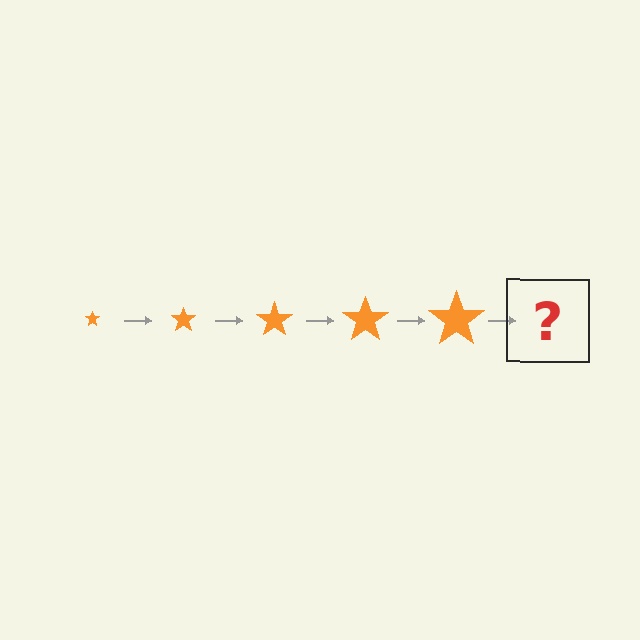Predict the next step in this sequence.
The next step is an orange star, larger than the previous one.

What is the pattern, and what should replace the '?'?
The pattern is that the star gets progressively larger each step. The '?' should be an orange star, larger than the previous one.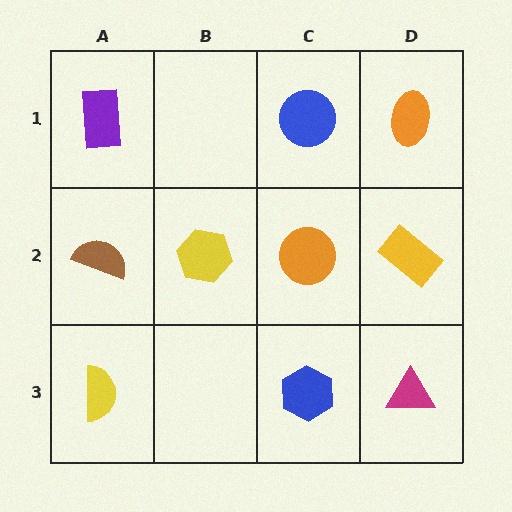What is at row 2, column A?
A brown semicircle.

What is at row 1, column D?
An orange ellipse.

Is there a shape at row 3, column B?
No, that cell is empty.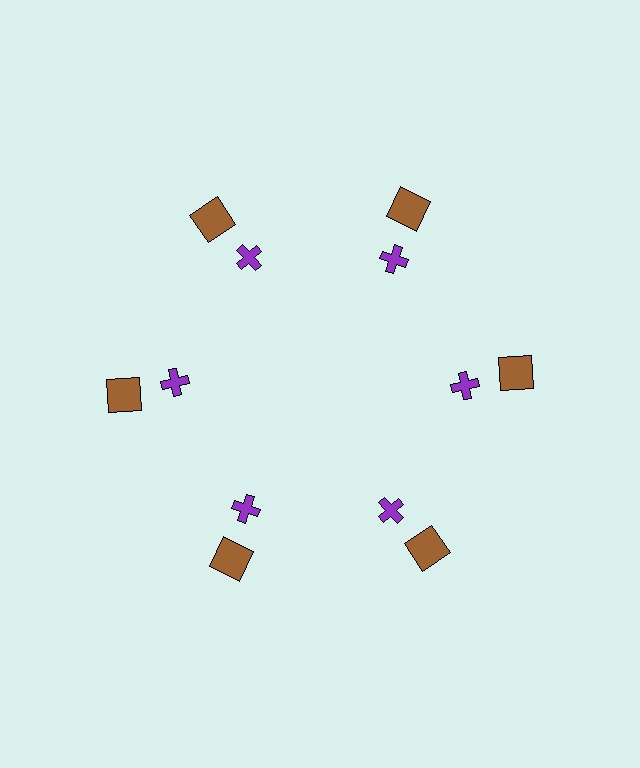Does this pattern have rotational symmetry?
Yes, this pattern has 6-fold rotational symmetry. It looks the same after rotating 60 degrees around the center.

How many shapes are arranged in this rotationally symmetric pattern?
There are 12 shapes, arranged in 6 groups of 2.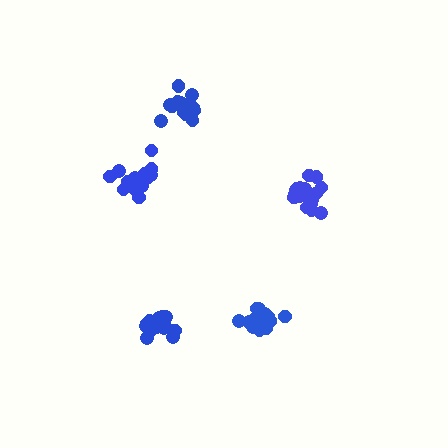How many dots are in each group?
Group 1: 14 dots, Group 2: 17 dots, Group 3: 16 dots, Group 4: 16 dots, Group 5: 19 dots (82 total).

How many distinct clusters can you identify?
There are 5 distinct clusters.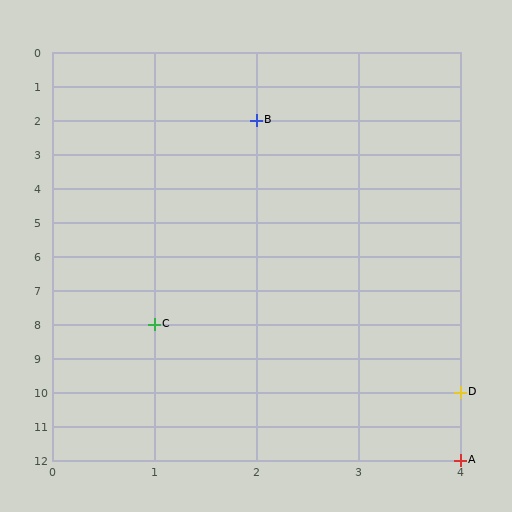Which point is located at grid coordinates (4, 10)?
Point D is at (4, 10).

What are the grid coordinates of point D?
Point D is at grid coordinates (4, 10).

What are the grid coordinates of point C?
Point C is at grid coordinates (1, 8).